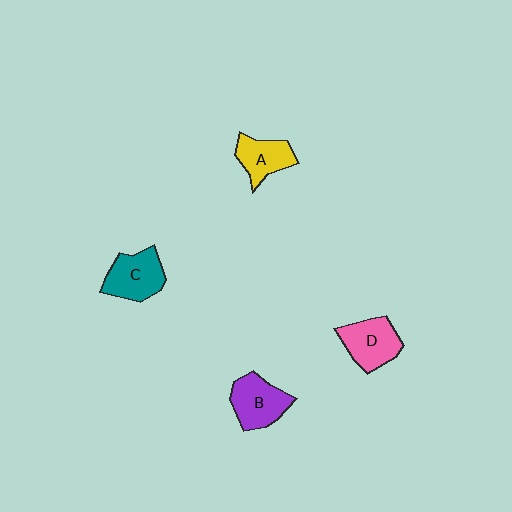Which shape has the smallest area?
Shape A (yellow).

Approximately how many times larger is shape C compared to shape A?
Approximately 1.2 times.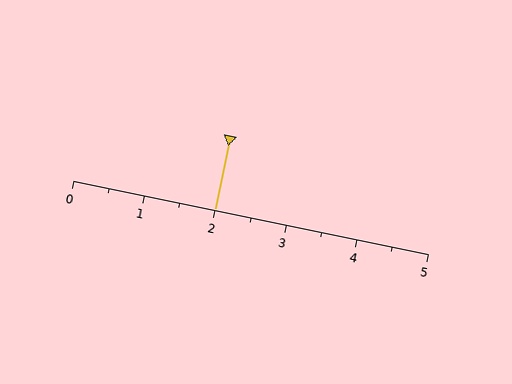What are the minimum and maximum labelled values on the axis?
The axis runs from 0 to 5.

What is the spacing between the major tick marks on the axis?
The major ticks are spaced 1 apart.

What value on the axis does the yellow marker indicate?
The marker indicates approximately 2.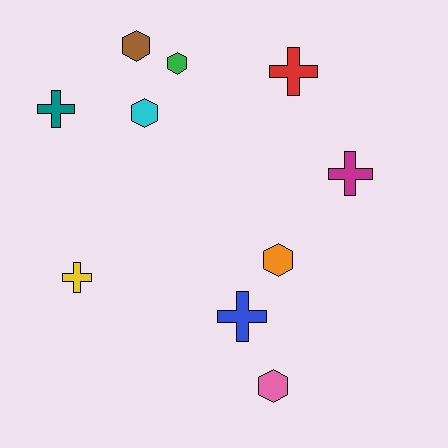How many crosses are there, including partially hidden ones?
There are 5 crosses.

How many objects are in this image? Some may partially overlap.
There are 10 objects.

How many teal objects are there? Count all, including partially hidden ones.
There is 1 teal object.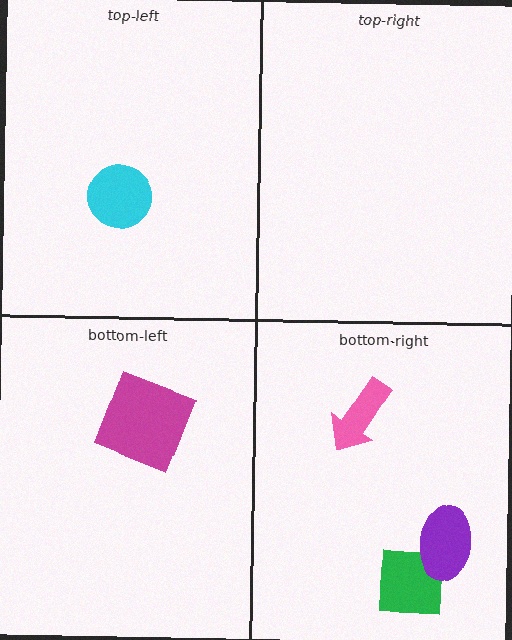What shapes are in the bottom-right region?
The green square, the purple ellipse, the pink arrow.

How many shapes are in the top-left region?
1.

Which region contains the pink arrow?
The bottom-right region.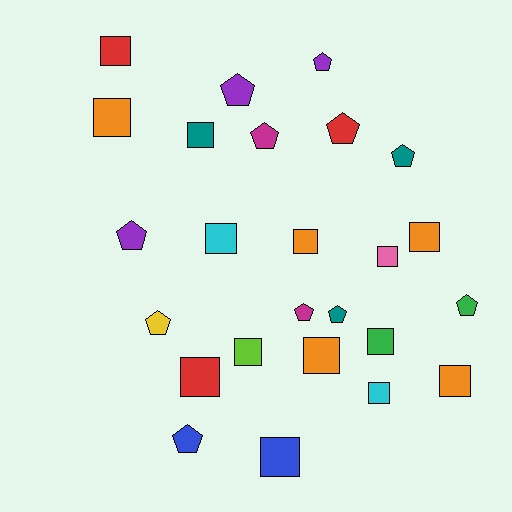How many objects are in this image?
There are 25 objects.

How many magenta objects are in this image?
There are 2 magenta objects.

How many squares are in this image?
There are 14 squares.